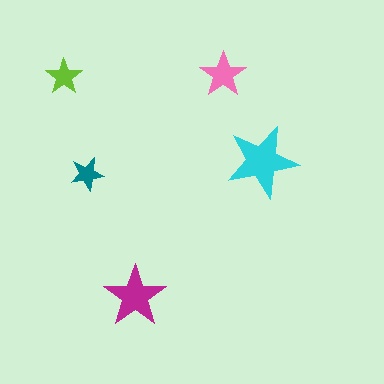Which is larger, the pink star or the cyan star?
The cyan one.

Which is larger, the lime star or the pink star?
The pink one.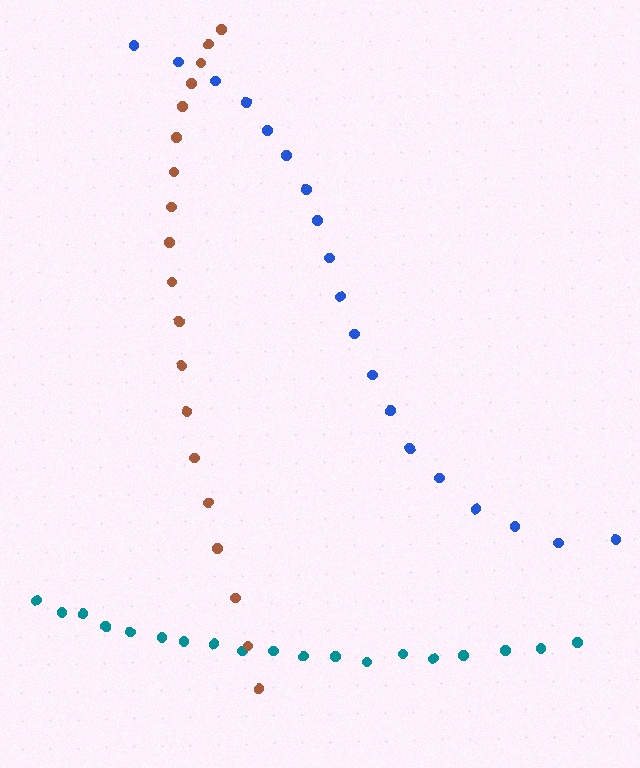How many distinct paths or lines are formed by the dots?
There are 3 distinct paths.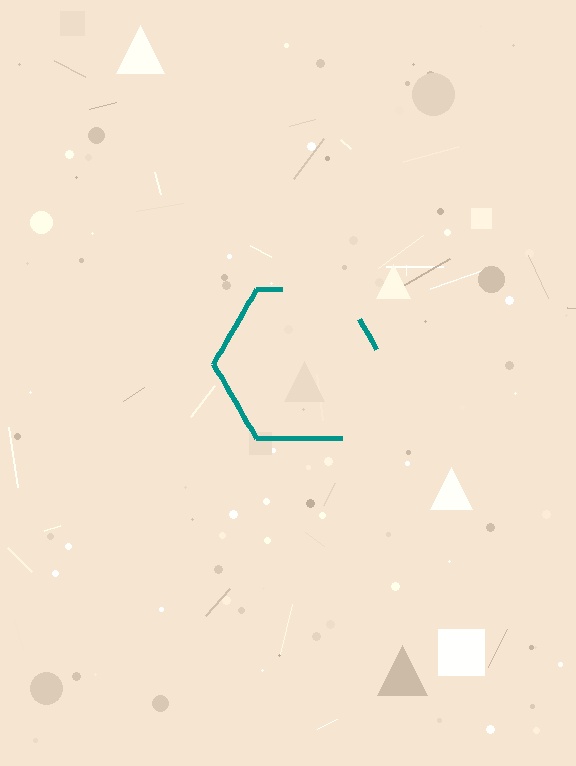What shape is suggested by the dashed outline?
The dashed outline suggests a hexagon.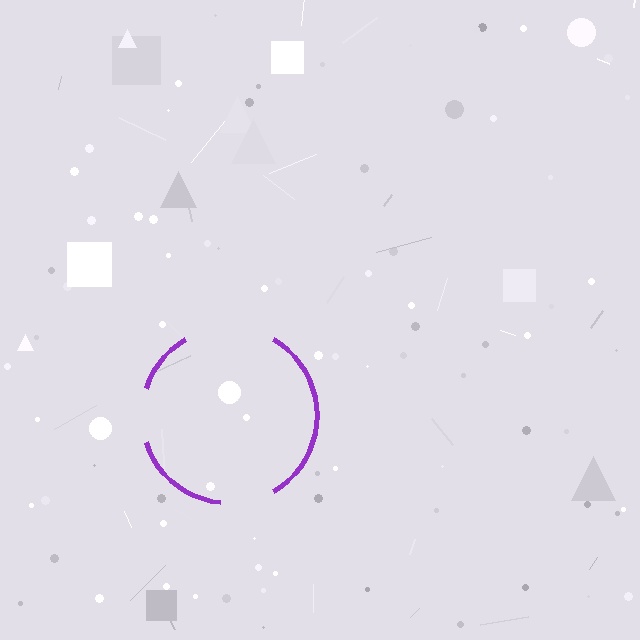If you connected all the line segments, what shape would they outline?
They would outline a circle.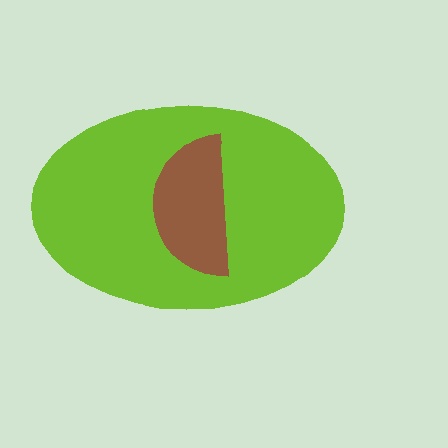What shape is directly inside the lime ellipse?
The brown semicircle.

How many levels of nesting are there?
2.